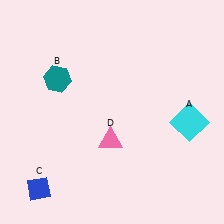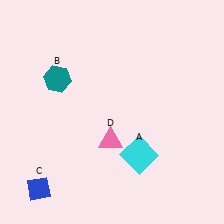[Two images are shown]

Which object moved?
The cyan square (A) moved left.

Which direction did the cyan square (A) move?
The cyan square (A) moved left.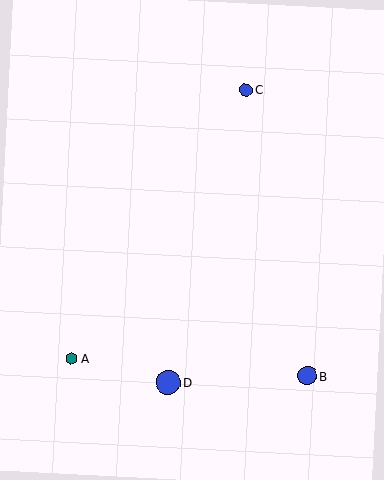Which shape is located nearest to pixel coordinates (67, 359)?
The teal hexagon (labeled A) at (71, 358) is nearest to that location.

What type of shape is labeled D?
Shape D is a blue circle.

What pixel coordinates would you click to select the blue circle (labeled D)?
Click at (168, 382) to select the blue circle D.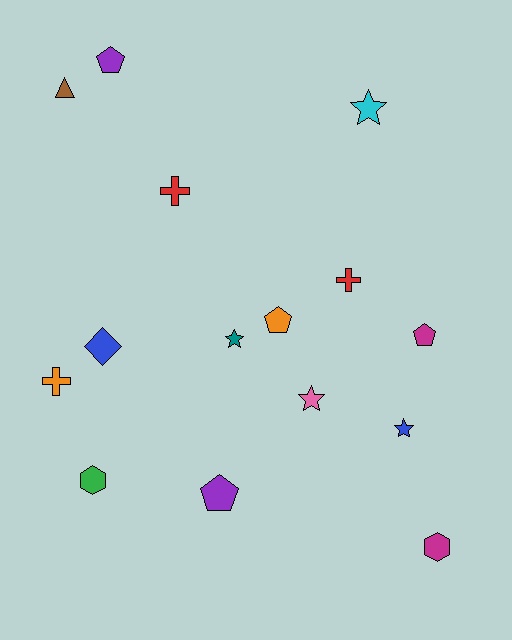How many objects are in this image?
There are 15 objects.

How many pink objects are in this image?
There is 1 pink object.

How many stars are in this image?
There are 4 stars.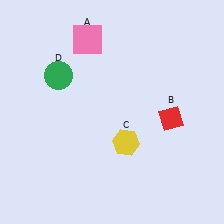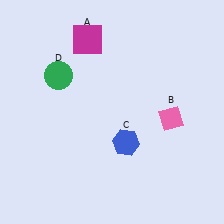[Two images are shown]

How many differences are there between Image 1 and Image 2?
There are 3 differences between the two images.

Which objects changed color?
A changed from pink to magenta. B changed from red to pink. C changed from yellow to blue.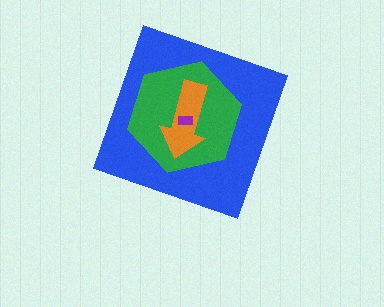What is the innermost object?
The purple rectangle.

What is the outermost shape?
The blue diamond.